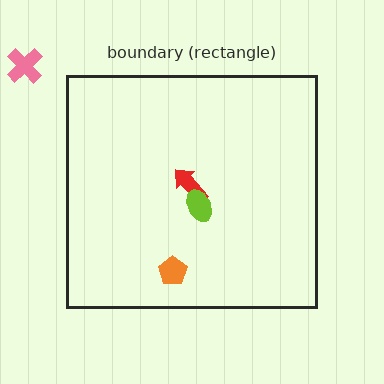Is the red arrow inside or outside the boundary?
Inside.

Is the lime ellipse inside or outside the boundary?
Inside.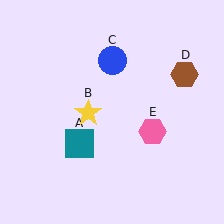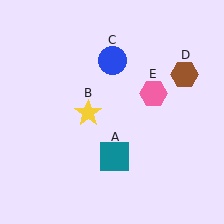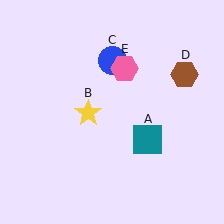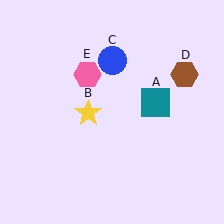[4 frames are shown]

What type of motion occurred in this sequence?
The teal square (object A), pink hexagon (object E) rotated counterclockwise around the center of the scene.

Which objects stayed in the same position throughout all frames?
Yellow star (object B) and blue circle (object C) and brown hexagon (object D) remained stationary.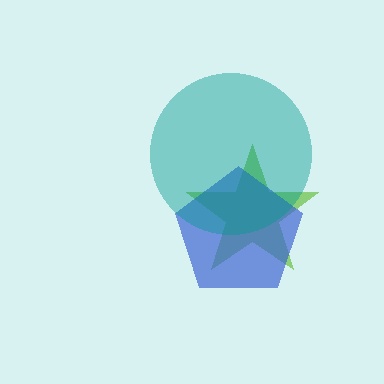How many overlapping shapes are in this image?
There are 3 overlapping shapes in the image.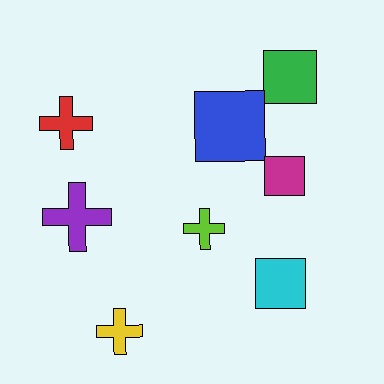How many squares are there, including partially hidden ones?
There are 4 squares.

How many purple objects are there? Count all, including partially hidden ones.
There is 1 purple object.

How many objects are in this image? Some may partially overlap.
There are 8 objects.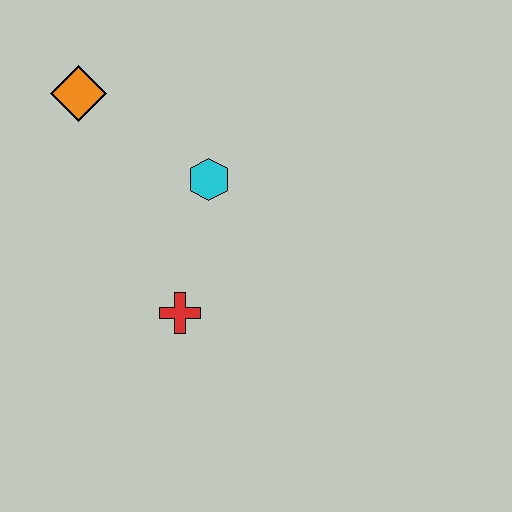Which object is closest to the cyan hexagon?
The red cross is closest to the cyan hexagon.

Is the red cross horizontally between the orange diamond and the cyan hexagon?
Yes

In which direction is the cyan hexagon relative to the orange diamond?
The cyan hexagon is to the right of the orange diamond.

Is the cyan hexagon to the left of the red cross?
No